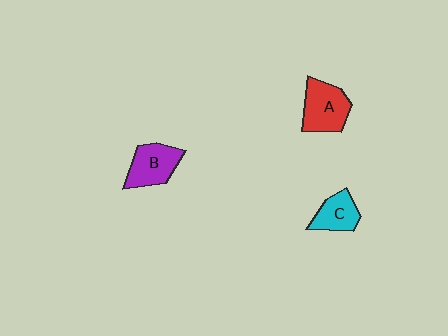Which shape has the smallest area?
Shape C (cyan).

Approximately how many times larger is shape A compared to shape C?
Approximately 1.4 times.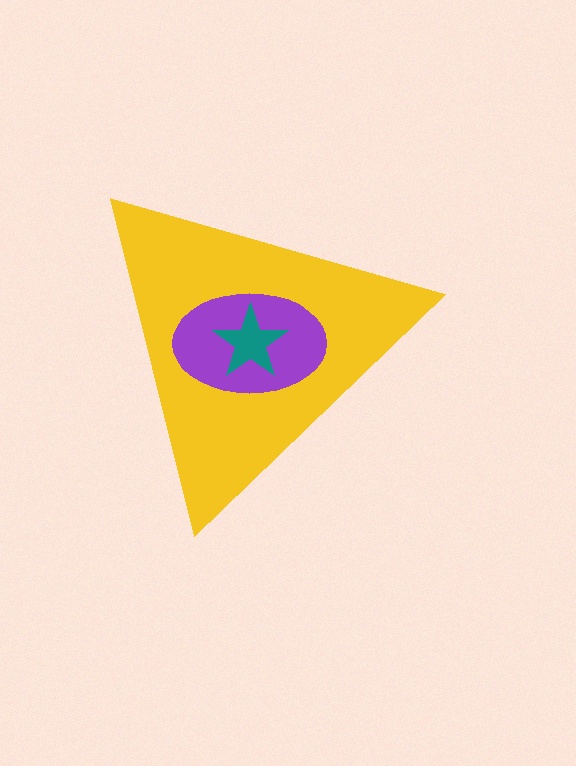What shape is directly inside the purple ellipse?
The teal star.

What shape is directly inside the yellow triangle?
The purple ellipse.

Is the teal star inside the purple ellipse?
Yes.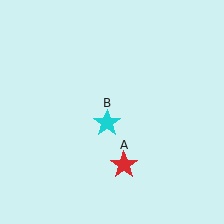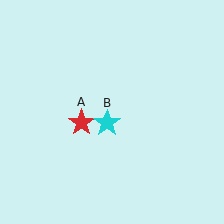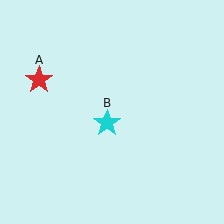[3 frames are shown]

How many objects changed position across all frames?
1 object changed position: red star (object A).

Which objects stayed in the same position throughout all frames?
Cyan star (object B) remained stationary.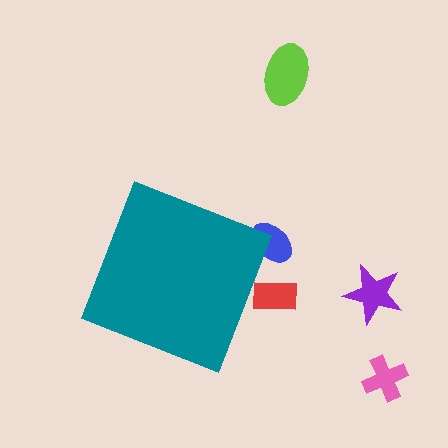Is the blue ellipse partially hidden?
Yes, the blue ellipse is partially hidden behind the teal diamond.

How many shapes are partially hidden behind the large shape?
2 shapes are partially hidden.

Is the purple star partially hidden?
No, the purple star is fully visible.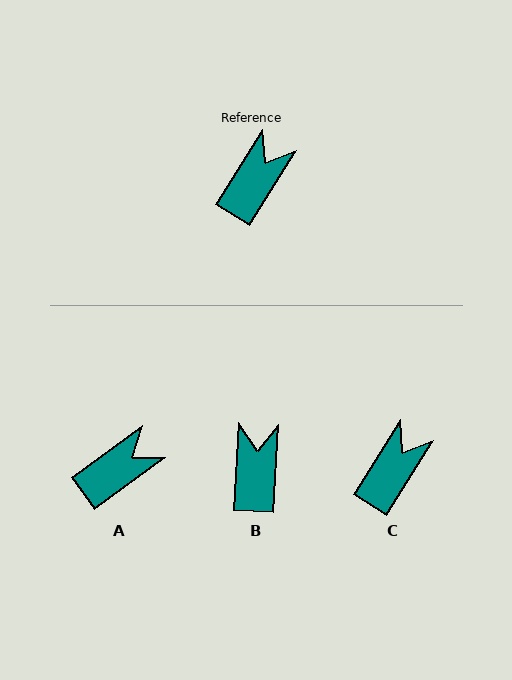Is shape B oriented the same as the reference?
No, it is off by about 29 degrees.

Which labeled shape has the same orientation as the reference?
C.